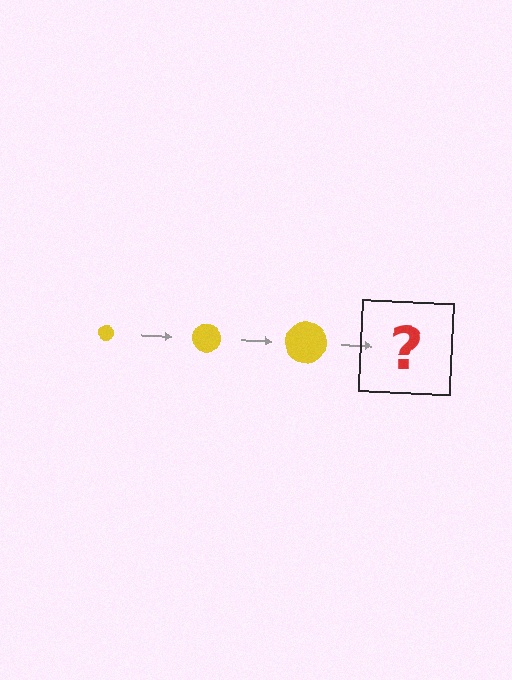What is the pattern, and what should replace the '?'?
The pattern is that the circle gets progressively larger each step. The '?' should be a yellow circle, larger than the previous one.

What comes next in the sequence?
The next element should be a yellow circle, larger than the previous one.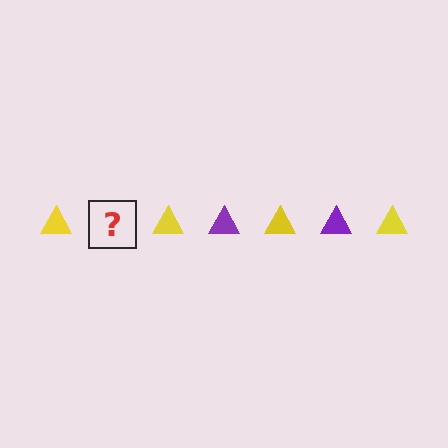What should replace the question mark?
The question mark should be replaced with a purple triangle.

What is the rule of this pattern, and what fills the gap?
The rule is that the pattern cycles through yellow, purple triangles. The gap should be filled with a purple triangle.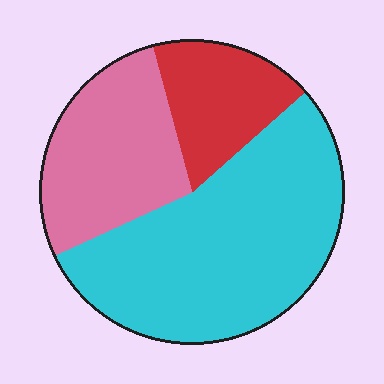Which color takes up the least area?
Red, at roughly 20%.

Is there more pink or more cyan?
Cyan.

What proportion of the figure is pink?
Pink takes up about one quarter (1/4) of the figure.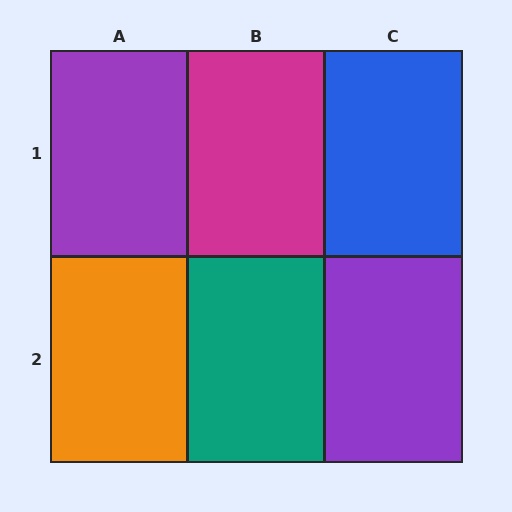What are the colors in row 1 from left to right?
Purple, magenta, blue.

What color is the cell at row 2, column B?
Teal.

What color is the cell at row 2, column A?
Orange.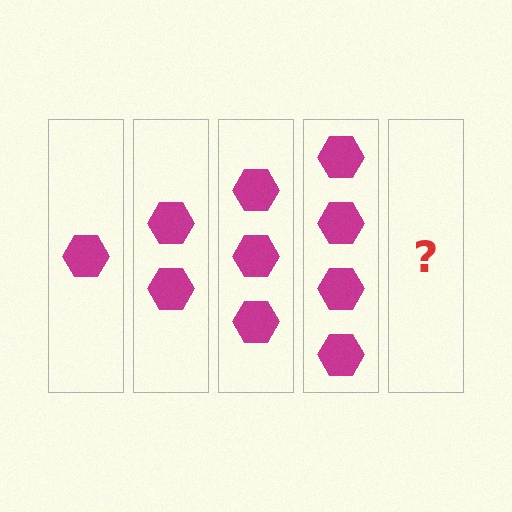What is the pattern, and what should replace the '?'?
The pattern is that each step adds one more hexagon. The '?' should be 5 hexagons.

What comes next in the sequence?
The next element should be 5 hexagons.